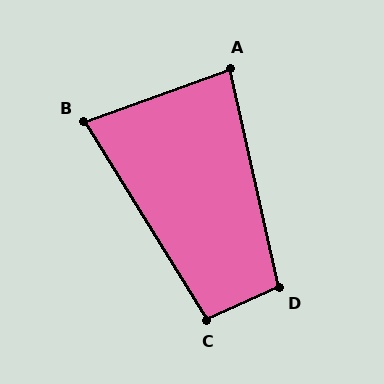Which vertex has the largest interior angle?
D, at approximately 102 degrees.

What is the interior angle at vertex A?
Approximately 83 degrees (acute).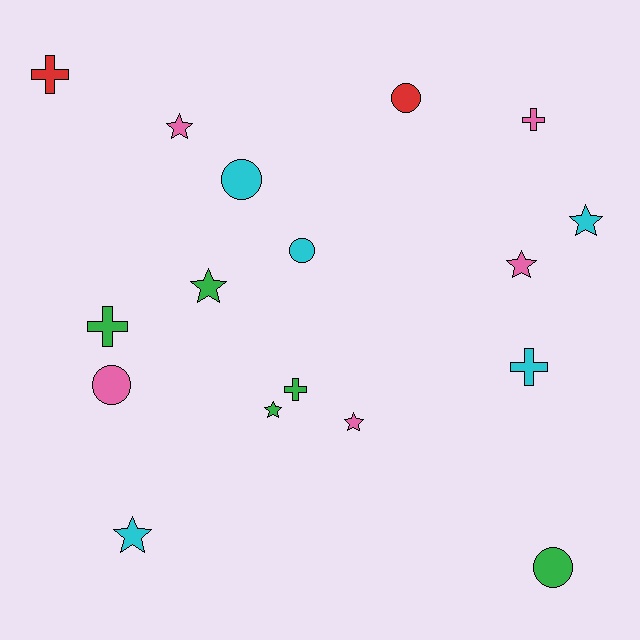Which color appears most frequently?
Cyan, with 5 objects.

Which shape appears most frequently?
Star, with 7 objects.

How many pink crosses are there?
There is 1 pink cross.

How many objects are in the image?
There are 17 objects.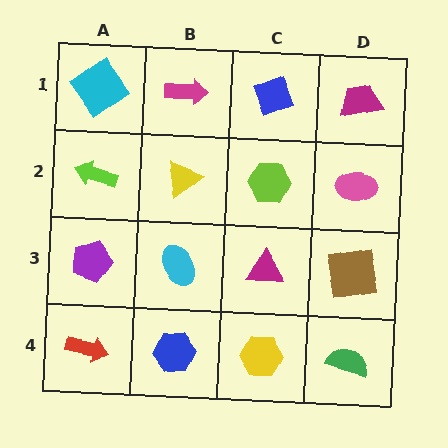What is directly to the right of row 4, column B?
A yellow hexagon.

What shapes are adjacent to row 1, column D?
A pink ellipse (row 2, column D), a blue diamond (row 1, column C).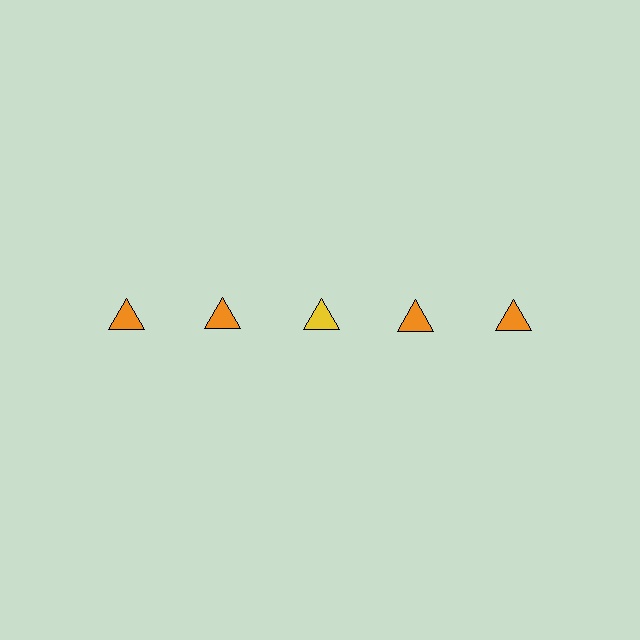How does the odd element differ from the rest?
It has a different color: yellow instead of orange.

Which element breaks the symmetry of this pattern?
The yellow triangle in the top row, center column breaks the symmetry. All other shapes are orange triangles.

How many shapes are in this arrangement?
There are 5 shapes arranged in a grid pattern.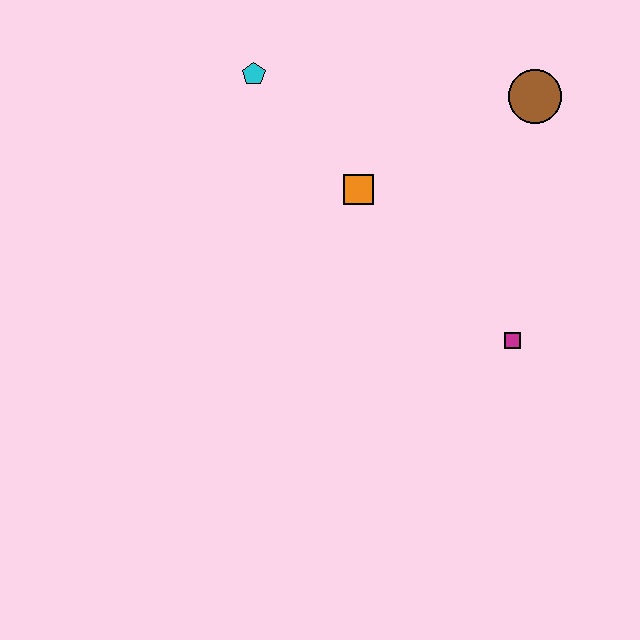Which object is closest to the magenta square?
The orange square is closest to the magenta square.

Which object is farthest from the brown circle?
The cyan pentagon is farthest from the brown circle.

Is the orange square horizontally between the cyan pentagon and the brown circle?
Yes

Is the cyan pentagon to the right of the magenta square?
No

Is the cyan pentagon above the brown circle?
Yes